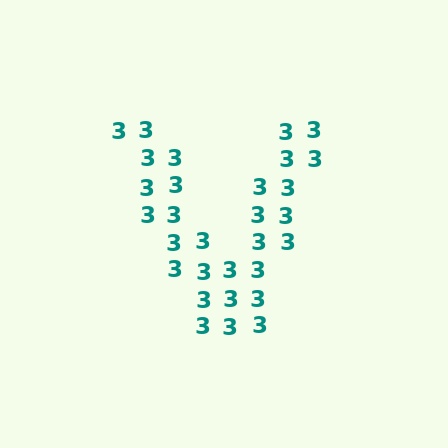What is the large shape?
The large shape is the letter V.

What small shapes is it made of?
It is made of small digit 3's.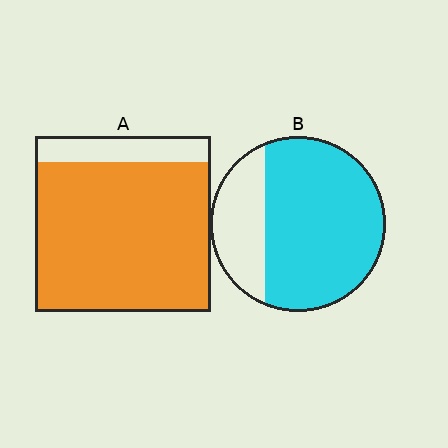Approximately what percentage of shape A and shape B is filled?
A is approximately 85% and B is approximately 75%.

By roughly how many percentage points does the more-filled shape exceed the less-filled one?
By roughly 10 percentage points (A over B).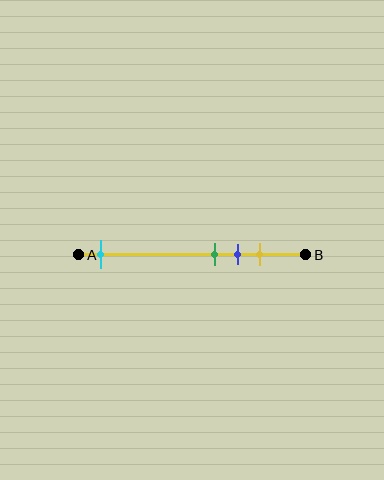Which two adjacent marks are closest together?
The green and blue marks are the closest adjacent pair.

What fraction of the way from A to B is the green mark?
The green mark is approximately 60% (0.6) of the way from A to B.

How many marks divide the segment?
There are 4 marks dividing the segment.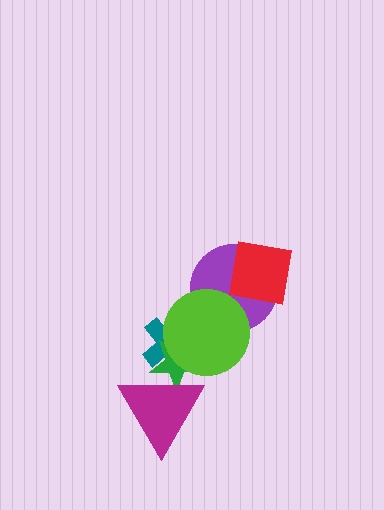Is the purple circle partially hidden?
Yes, it is partially covered by another shape.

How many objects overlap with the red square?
1 object overlaps with the red square.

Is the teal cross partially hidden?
Yes, it is partially covered by another shape.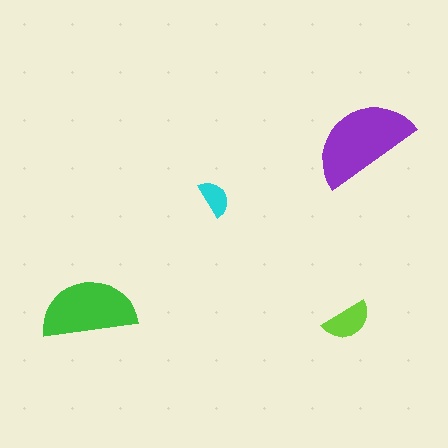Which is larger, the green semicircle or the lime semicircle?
The green one.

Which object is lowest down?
The lime semicircle is bottommost.